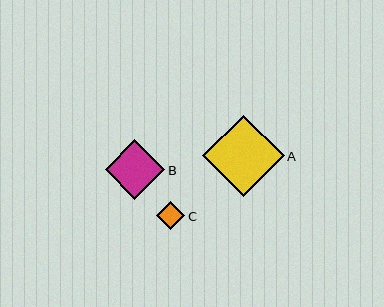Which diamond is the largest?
Diamond A is the largest with a size of approximately 82 pixels.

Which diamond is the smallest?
Diamond C is the smallest with a size of approximately 28 pixels.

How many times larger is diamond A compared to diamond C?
Diamond A is approximately 2.9 times the size of diamond C.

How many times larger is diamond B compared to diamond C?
Diamond B is approximately 2.1 times the size of diamond C.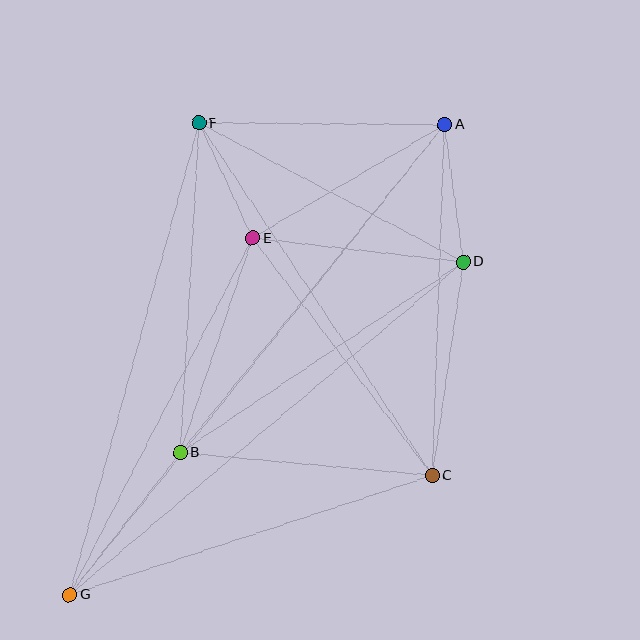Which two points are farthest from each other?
Points A and G are farthest from each other.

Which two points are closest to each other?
Points E and F are closest to each other.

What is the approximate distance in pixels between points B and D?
The distance between B and D is approximately 341 pixels.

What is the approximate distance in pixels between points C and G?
The distance between C and G is approximately 382 pixels.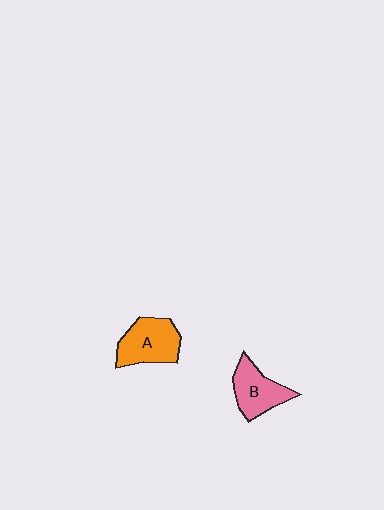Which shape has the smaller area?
Shape B (pink).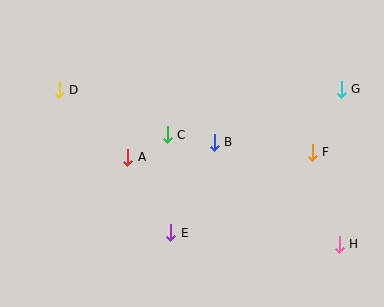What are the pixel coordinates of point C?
Point C is at (167, 135).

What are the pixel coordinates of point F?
Point F is at (312, 152).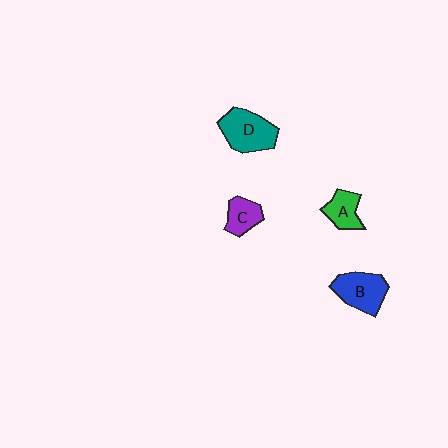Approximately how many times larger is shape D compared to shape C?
Approximately 1.8 times.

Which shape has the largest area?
Shape D (teal).